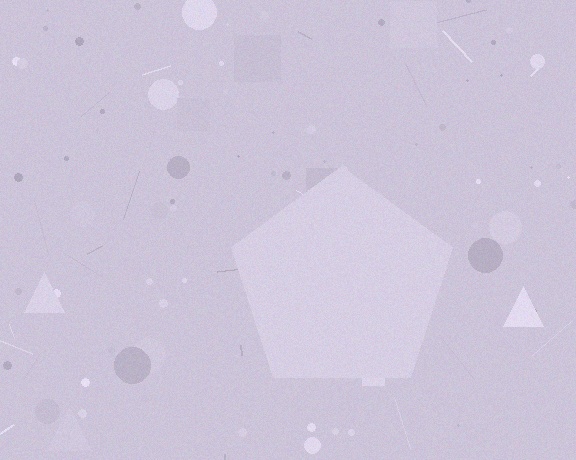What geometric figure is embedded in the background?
A pentagon is embedded in the background.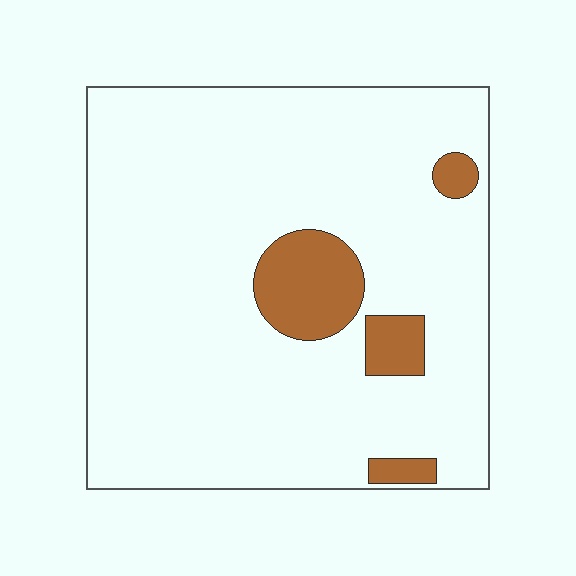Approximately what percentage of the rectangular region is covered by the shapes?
Approximately 10%.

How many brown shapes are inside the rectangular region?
4.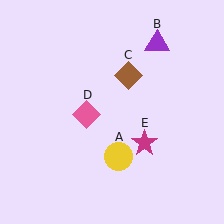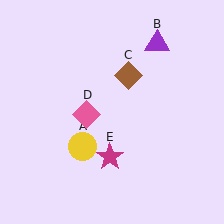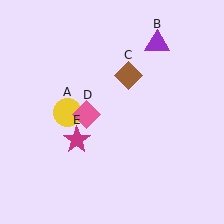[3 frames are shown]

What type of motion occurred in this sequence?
The yellow circle (object A), magenta star (object E) rotated clockwise around the center of the scene.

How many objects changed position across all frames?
2 objects changed position: yellow circle (object A), magenta star (object E).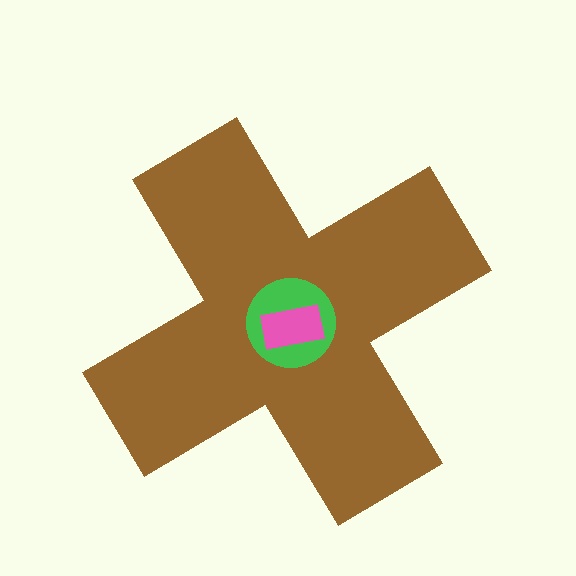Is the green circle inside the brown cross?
Yes.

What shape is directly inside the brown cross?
The green circle.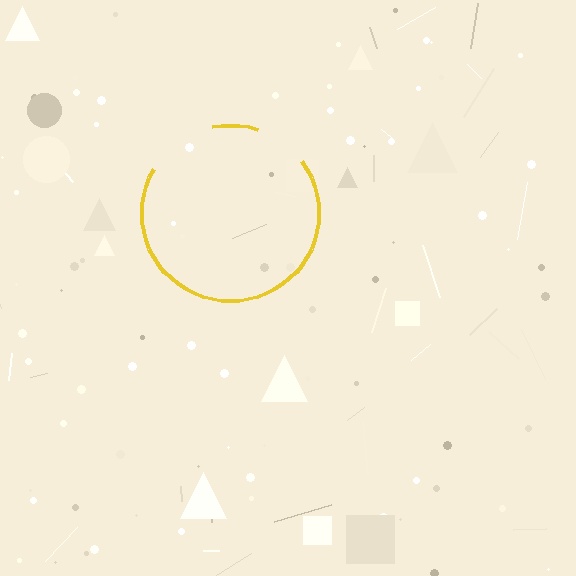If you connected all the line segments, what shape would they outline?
They would outline a circle.